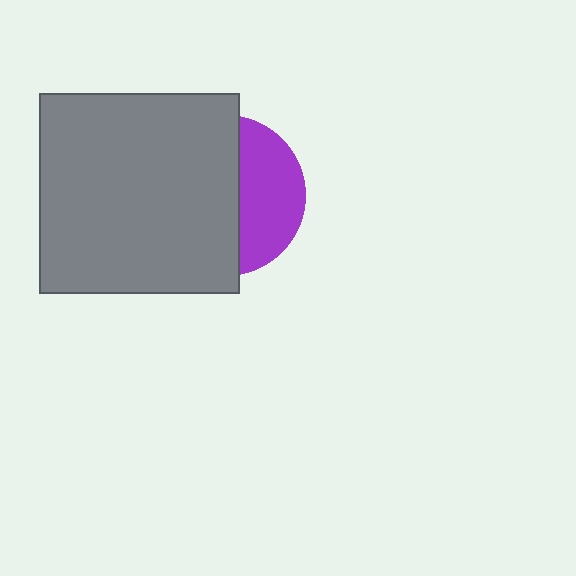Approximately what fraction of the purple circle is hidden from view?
Roughly 61% of the purple circle is hidden behind the gray rectangle.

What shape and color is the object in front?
The object in front is a gray rectangle.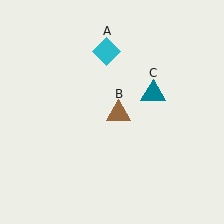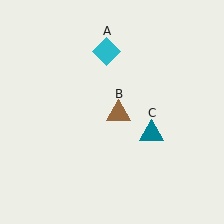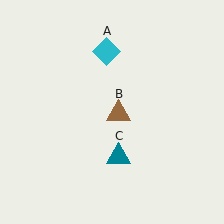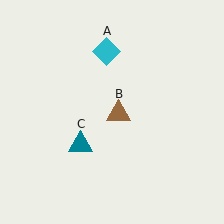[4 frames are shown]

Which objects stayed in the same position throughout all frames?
Cyan diamond (object A) and brown triangle (object B) remained stationary.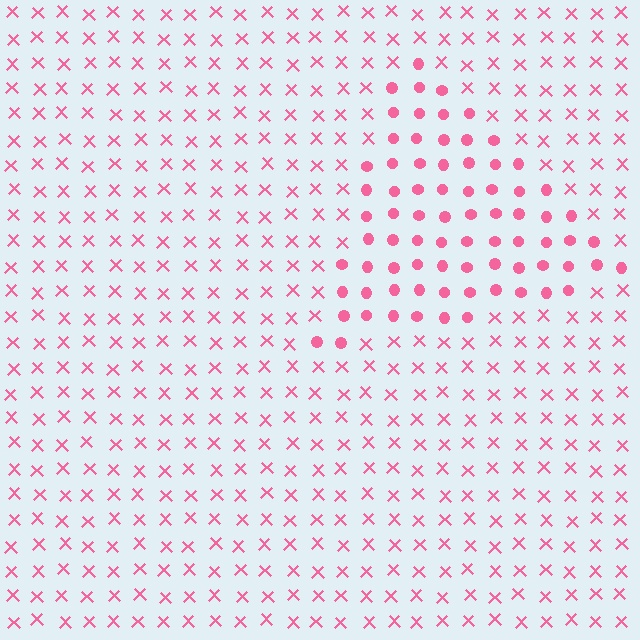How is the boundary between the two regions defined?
The boundary is defined by a change in element shape: circles inside vs. X marks outside. All elements share the same color and spacing.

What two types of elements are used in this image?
The image uses circles inside the triangle region and X marks outside it.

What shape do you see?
I see a triangle.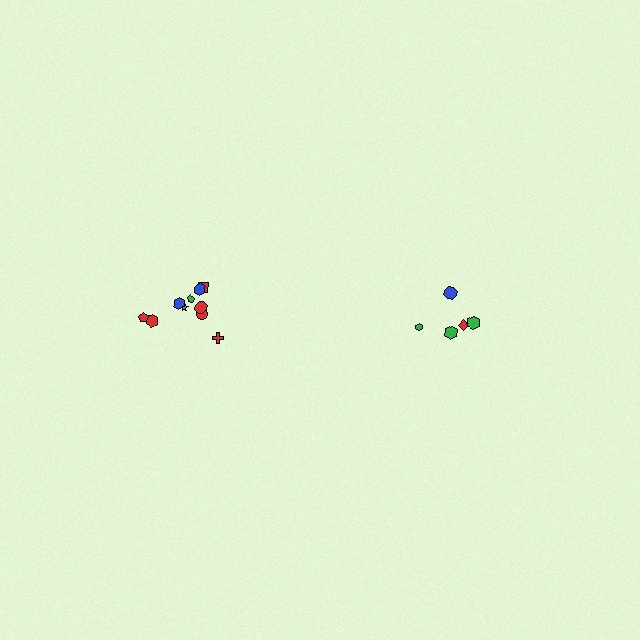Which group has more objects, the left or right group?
The left group.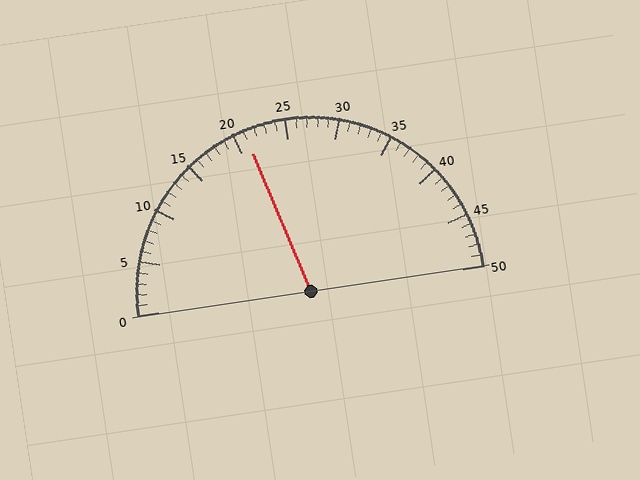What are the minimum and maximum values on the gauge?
The gauge ranges from 0 to 50.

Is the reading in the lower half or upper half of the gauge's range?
The reading is in the lower half of the range (0 to 50).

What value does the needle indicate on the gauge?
The needle indicates approximately 21.